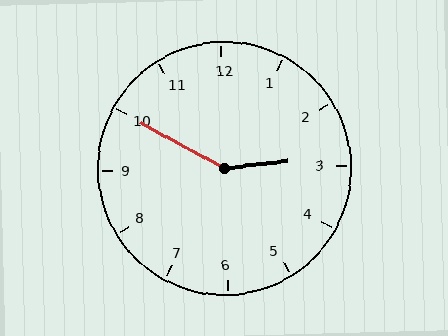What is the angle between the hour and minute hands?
Approximately 145 degrees.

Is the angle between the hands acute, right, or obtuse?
It is obtuse.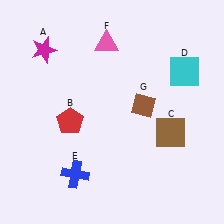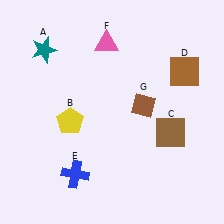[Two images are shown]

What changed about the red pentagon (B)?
In Image 1, B is red. In Image 2, it changed to yellow.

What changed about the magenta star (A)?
In Image 1, A is magenta. In Image 2, it changed to teal.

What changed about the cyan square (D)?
In Image 1, D is cyan. In Image 2, it changed to brown.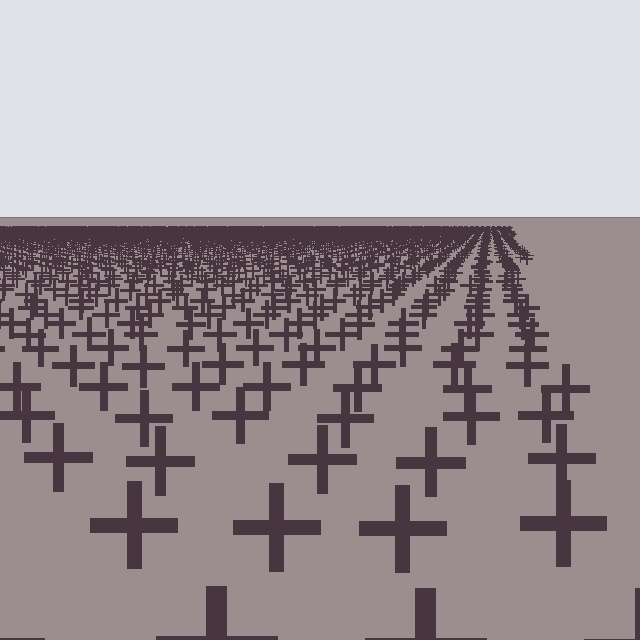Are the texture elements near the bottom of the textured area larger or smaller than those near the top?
Larger. Near the bottom, elements are closer to the viewer and appear at a bigger on-screen size.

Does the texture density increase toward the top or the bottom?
Density increases toward the top.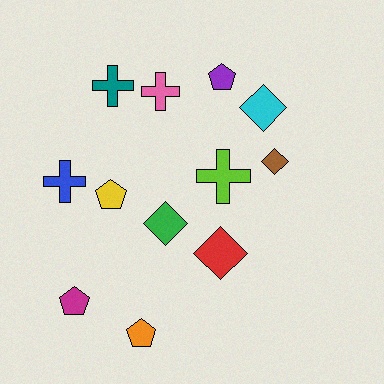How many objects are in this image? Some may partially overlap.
There are 12 objects.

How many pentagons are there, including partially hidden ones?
There are 4 pentagons.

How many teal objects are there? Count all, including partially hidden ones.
There is 1 teal object.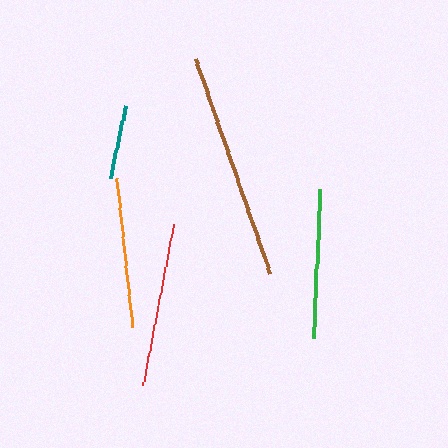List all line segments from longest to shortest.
From longest to shortest: brown, red, orange, green, teal.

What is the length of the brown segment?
The brown segment is approximately 227 pixels long.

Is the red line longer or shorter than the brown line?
The brown line is longer than the red line.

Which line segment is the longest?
The brown line is the longest at approximately 227 pixels.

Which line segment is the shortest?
The teal line is the shortest at approximately 75 pixels.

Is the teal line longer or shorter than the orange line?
The orange line is longer than the teal line.